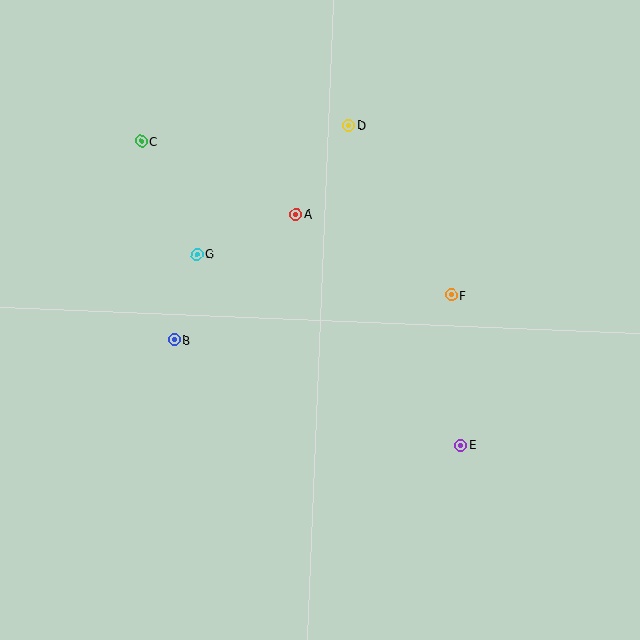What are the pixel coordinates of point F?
Point F is at (451, 295).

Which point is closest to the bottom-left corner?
Point B is closest to the bottom-left corner.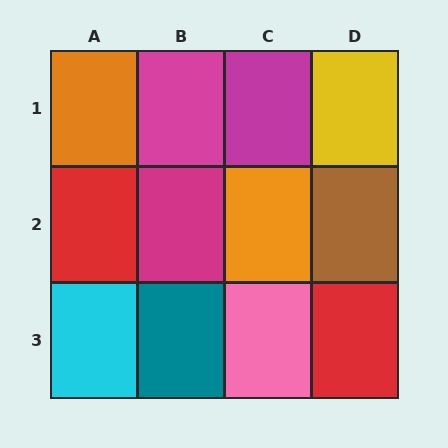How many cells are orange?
2 cells are orange.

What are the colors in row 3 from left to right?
Cyan, teal, pink, red.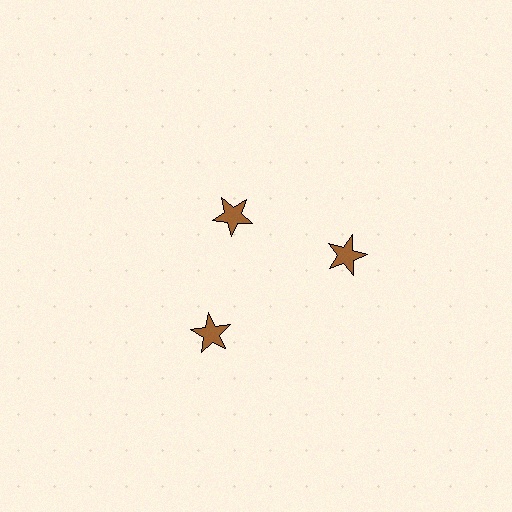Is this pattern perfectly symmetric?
No. The 3 brown stars are arranged in a ring, but one element near the 11 o'clock position is pulled inward toward the center, breaking the 3-fold rotational symmetry.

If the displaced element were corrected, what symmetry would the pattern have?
It would have 3-fold rotational symmetry — the pattern would map onto itself every 120 degrees.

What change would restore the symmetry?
The symmetry would be restored by moving it outward, back onto the ring so that all 3 stars sit at equal angles and equal distance from the center.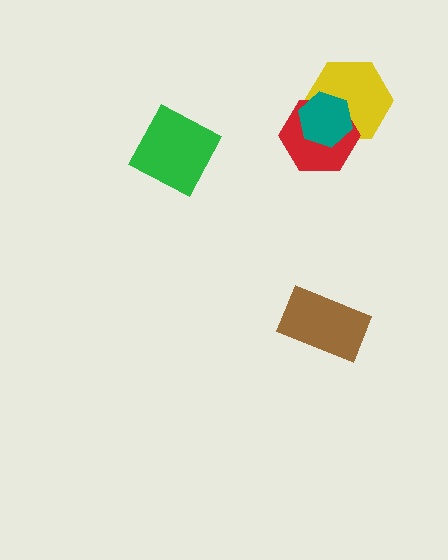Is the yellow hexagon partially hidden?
Yes, it is partially covered by another shape.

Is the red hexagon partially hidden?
Yes, it is partially covered by another shape.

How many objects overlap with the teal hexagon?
2 objects overlap with the teal hexagon.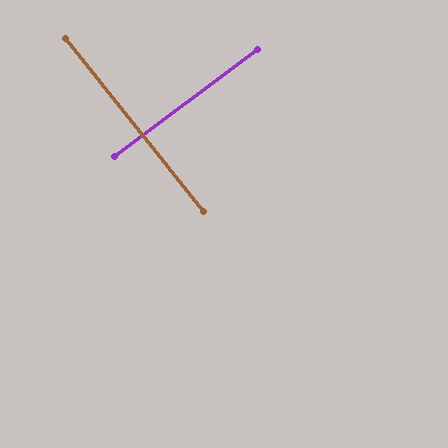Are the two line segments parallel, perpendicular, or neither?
Perpendicular — they meet at approximately 88°.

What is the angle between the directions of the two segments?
Approximately 88 degrees.